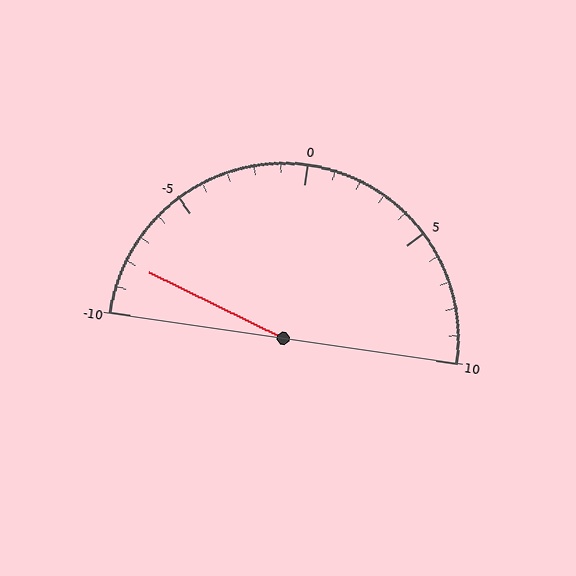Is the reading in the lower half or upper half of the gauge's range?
The reading is in the lower half of the range (-10 to 10).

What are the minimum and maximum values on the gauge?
The gauge ranges from -10 to 10.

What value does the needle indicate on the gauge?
The needle indicates approximately -8.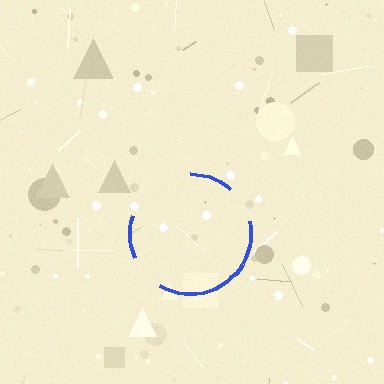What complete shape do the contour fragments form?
The contour fragments form a circle.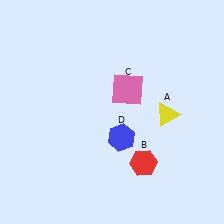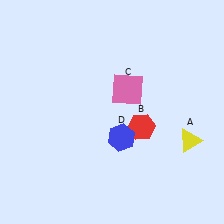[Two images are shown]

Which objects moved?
The objects that moved are: the yellow triangle (A), the red hexagon (B).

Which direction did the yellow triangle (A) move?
The yellow triangle (A) moved down.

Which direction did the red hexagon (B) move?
The red hexagon (B) moved up.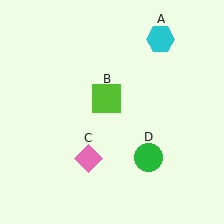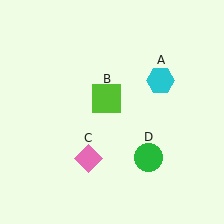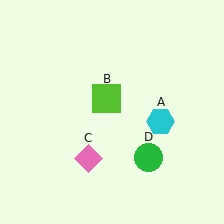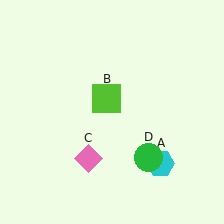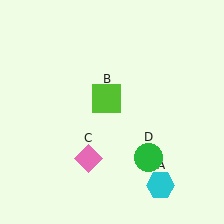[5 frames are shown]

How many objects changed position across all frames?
1 object changed position: cyan hexagon (object A).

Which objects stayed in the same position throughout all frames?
Lime square (object B) and pink diamond (object C) and green circle (object D) remained stationary.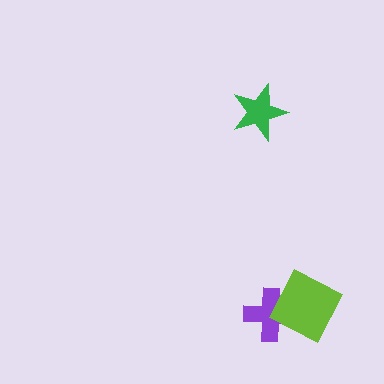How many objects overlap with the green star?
0 objects overlap with the green star.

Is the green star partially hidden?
No, no other shape covers it.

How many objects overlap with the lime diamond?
1 object overlaps with the lime diamond.